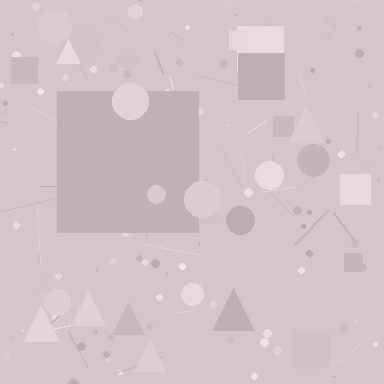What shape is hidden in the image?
A square is hidden in the image.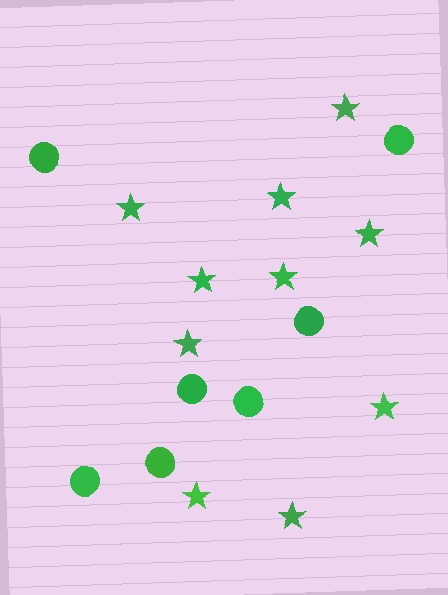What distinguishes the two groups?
There are 2 groups: one group of stars (10) and one group of circles (7).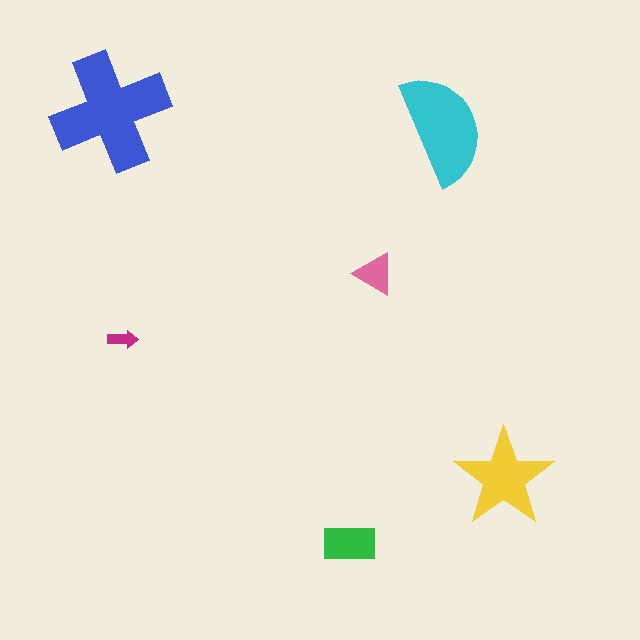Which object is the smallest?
The magenta arrow.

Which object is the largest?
The blue cross.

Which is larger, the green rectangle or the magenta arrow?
The green rectangle.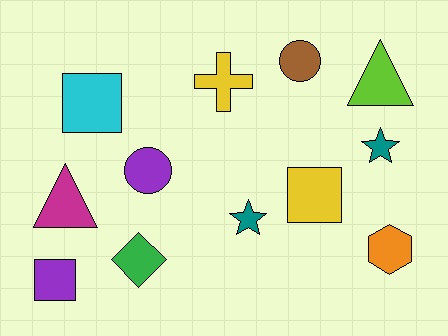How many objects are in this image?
There are 12 objects.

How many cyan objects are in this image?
There is 1 cyan object.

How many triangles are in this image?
There are 2 triangles.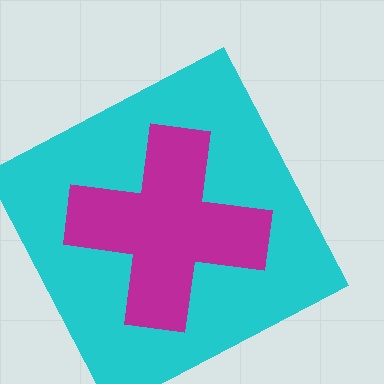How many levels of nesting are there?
2.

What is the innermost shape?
The magenta cross.